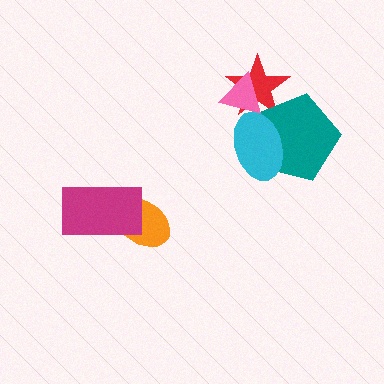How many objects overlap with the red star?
3 objects overlap with the red star.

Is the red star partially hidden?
Yes, it is partially covered by another shape.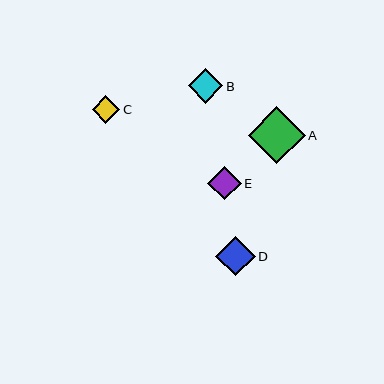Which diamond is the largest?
Diamond A is the largest with a size of approximately 57 pixels.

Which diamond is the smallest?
Diamond C is the smallest with a size of approximately 28 pixels.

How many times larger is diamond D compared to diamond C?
Diamond D is approximately 1.4 times the size of diamond C.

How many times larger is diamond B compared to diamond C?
Diamond B is approximately 1.2 times the size of diamond C.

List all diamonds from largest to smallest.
From largest to smallest: A, D, B, E, C.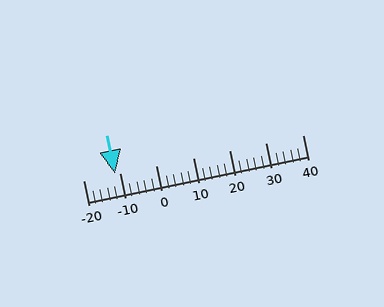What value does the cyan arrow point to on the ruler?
The cyan arrow points to approximately -11.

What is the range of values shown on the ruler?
The ruler shows values from -20 to 40.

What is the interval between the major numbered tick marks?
The major tick marks are spaced 10 units apart.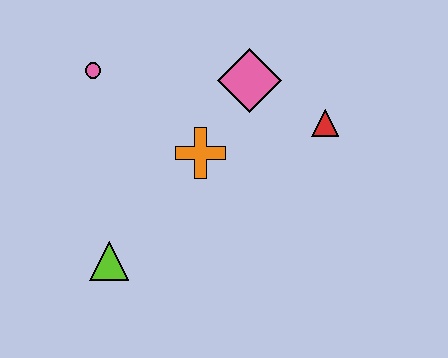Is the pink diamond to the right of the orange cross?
Yes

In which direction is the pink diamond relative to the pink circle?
The pink diamond is to the right of the pink circle.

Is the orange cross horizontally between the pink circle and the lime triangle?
No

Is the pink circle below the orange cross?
No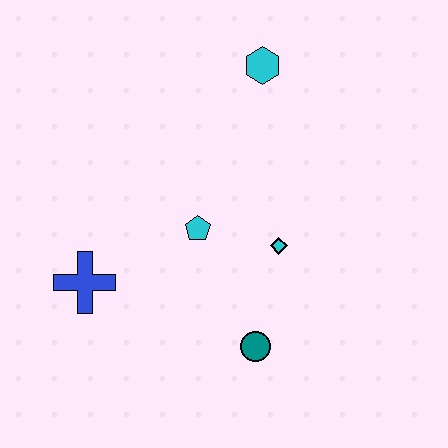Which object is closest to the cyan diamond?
The cyan pentagon is closest to the cyan diamond.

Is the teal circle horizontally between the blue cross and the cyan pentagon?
No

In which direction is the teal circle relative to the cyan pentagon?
The teal circle is below the cyan pentagon.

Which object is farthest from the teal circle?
The cyan hexagon is farthest from the teal circle.